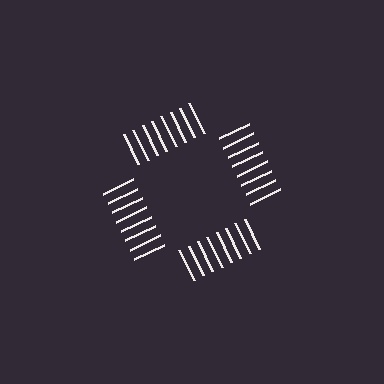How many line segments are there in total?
32 — 8 along each of the 4 edges.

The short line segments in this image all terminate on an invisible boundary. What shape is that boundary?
An illusory square — the line segments terminate on its edges but no continuous stroke is drawn.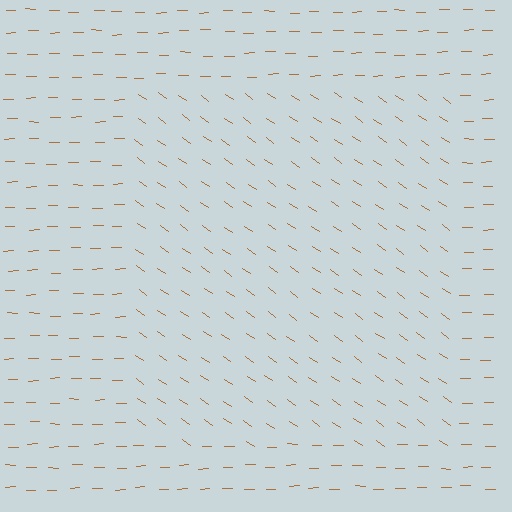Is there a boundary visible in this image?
Yes, there is a texture boundary formed by a change in line orientation.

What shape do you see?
I see a rectangle.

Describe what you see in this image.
The image is filled with small brown line segments. A rectangle region in the image has lines oriented differently from the surrounding lines, creating a visible texture boundary.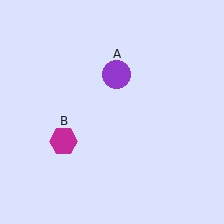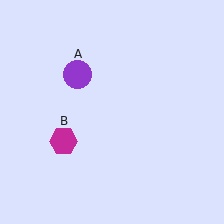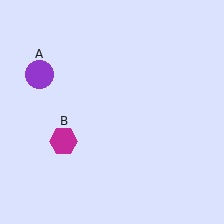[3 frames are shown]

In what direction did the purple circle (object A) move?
The purple circle (object A) moved left.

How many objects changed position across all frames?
1 object changed position: purple circle (object A).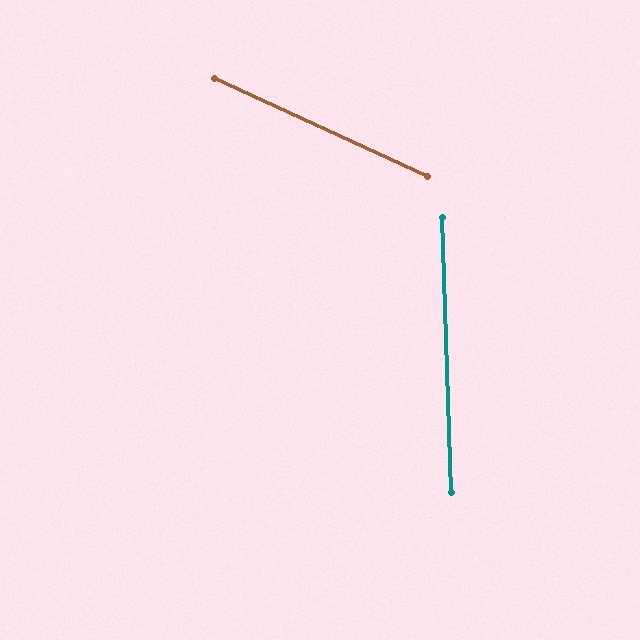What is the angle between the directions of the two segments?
Approximately 63 degrees.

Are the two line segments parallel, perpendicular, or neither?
Neither parallel nor perpendicular — they differ by about 63°.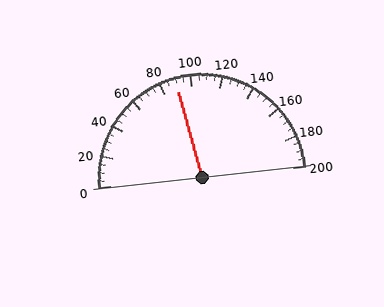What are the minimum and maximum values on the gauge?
The gauge ranges from 0 to 200.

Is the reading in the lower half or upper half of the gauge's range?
The reading is in the lower half of the range (0 to 200).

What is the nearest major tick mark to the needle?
The nearest major tick mark is 80.